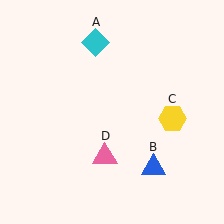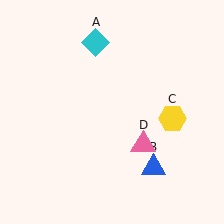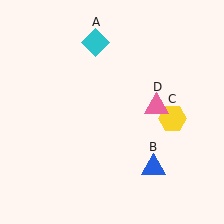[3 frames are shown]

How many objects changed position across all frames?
1 object changed position: pink triangle (object D).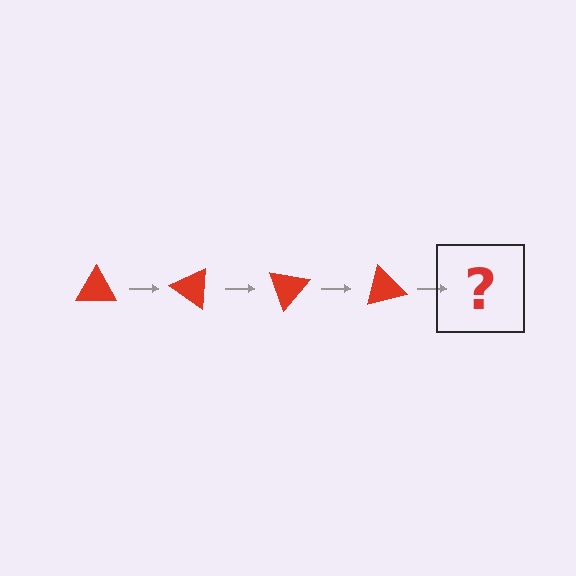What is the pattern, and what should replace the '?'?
The pattern is that the triangle rotates 35 degrees each step. The '?' should be a red triangle rotated 140 degrees.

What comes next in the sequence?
The next element should be a red triangle rotated 140 degrees.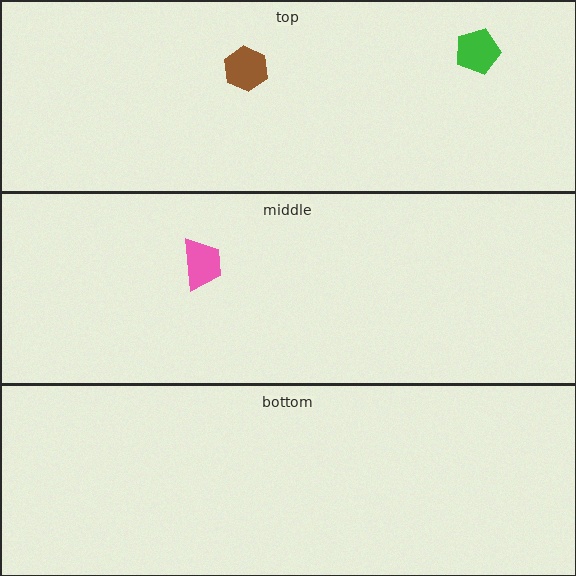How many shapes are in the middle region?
1.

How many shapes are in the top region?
2.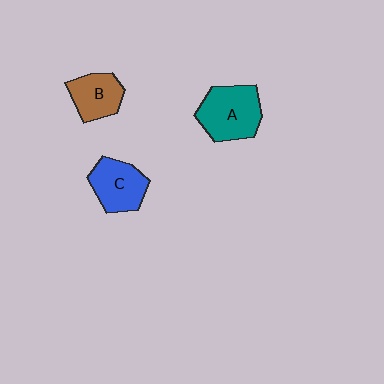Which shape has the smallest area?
Shape B (brown).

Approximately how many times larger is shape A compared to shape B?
Approximately 1.4 times.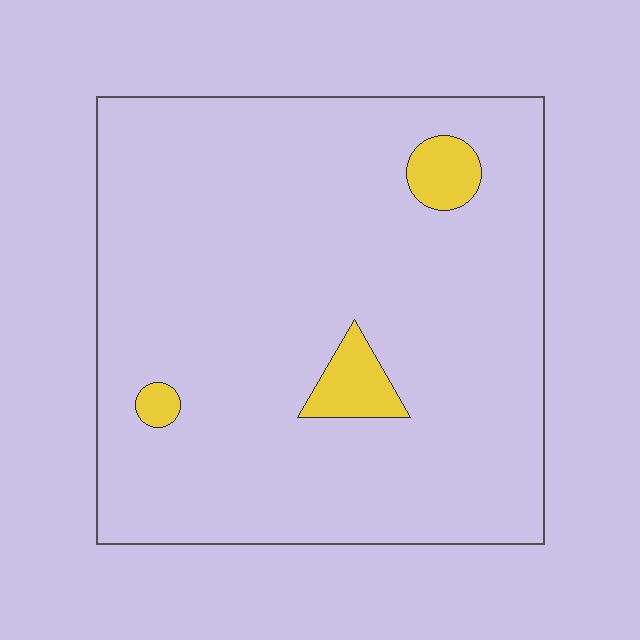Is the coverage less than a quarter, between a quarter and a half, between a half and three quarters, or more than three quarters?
Less than a quarter.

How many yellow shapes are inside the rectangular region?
3.